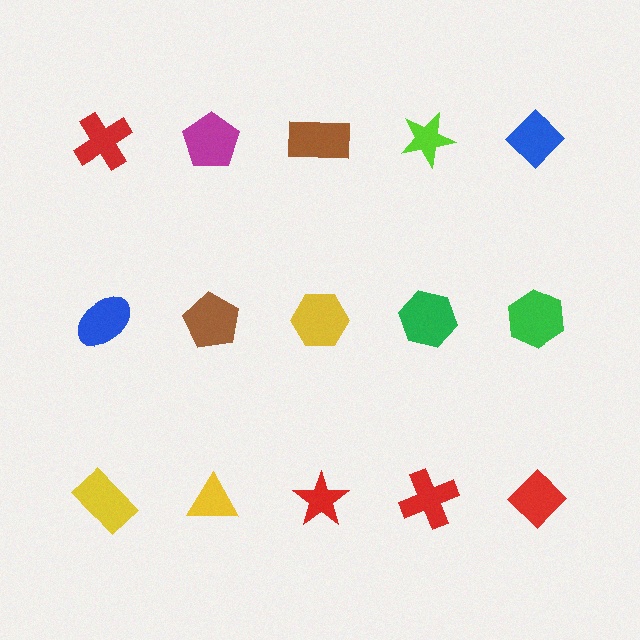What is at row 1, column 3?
A brown rectangle.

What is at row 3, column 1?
A yellow rectangle.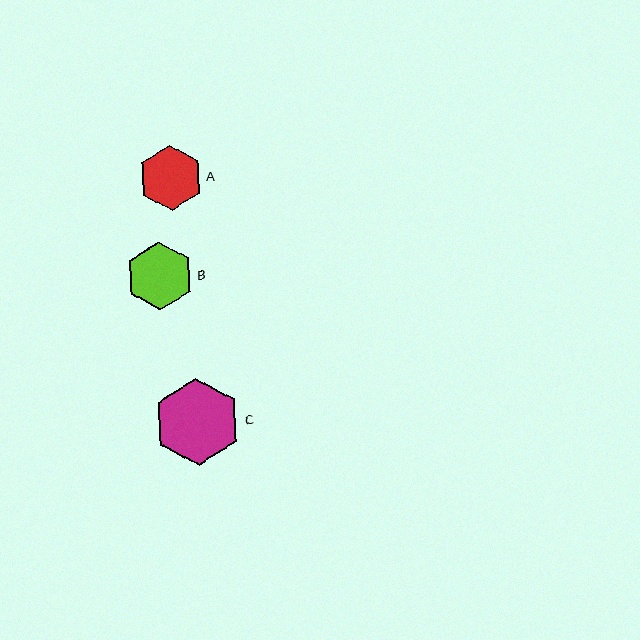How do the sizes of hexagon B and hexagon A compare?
Hexagon B and hexagon A are approximately the same size.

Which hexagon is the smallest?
Hexagon A is the smallest with a size of approximately 65 pixels.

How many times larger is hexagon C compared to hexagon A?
Hexagon C is approximately 1.3 times the size of hexagon A.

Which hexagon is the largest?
Hexagon C is the largest with a size of approximately 88 pixels.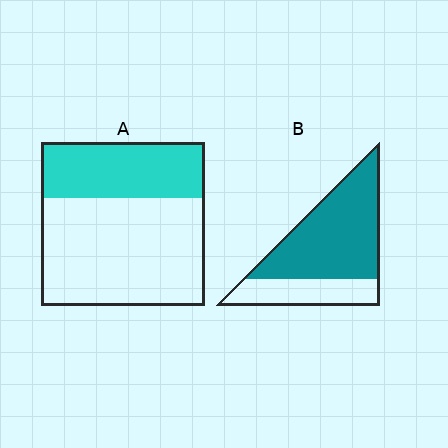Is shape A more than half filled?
No.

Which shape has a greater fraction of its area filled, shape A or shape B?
Shape B.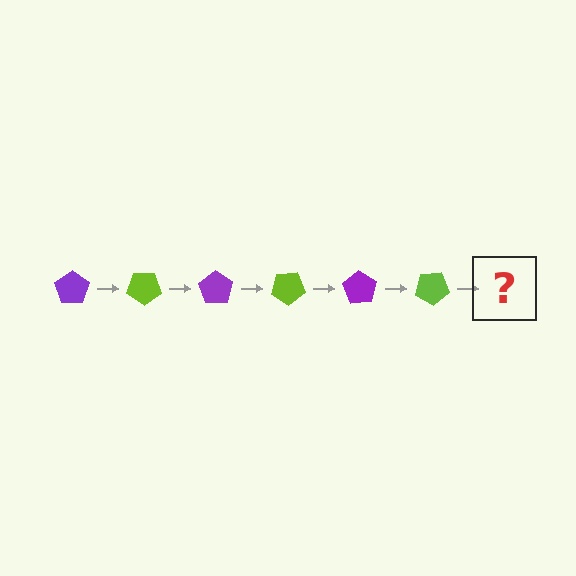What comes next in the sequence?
The next element should be a purple pentagon, rotated 210 degrees from the start.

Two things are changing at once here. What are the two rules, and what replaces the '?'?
The two rules are that it rotates 35 degrees each step and the color cycles through purple and lime. The '?' should be a purple pentagon, rotated 210 degrees from the start.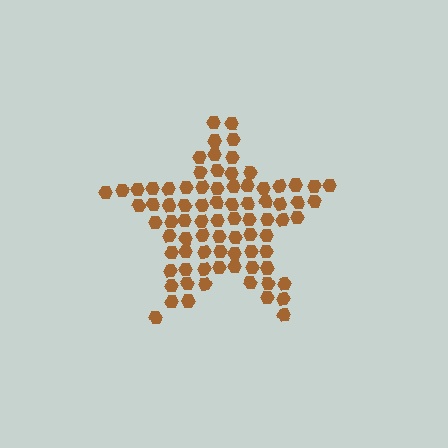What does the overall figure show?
The overall figure shows a star.